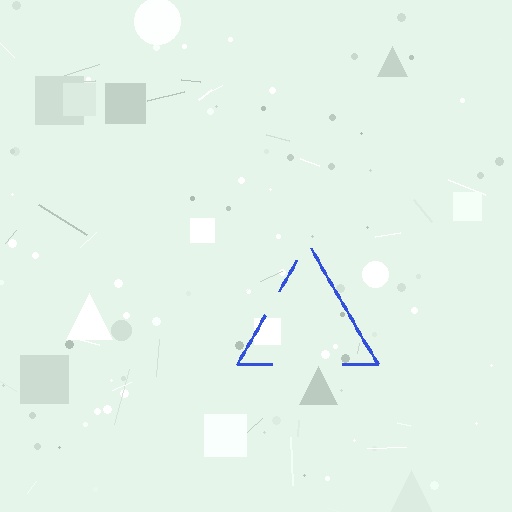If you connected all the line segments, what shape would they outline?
They would outline a triangle.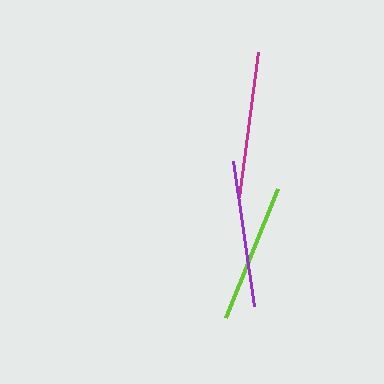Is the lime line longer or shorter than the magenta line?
The magenta line is longer than the lime line.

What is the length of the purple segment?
The purple segment is approximately 146 pixels long.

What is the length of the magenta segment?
The magenta segment is approximately 147 pixels long.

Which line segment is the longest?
The magenta line is the longest at approximately 147 pixels.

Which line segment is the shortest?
The lime line is the shortest at approximately 139 pixels.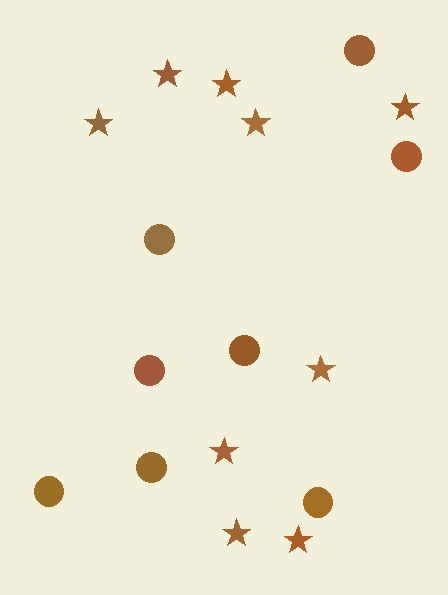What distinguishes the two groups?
There are 2 groups: one group of stars (9) and one group of circles (8).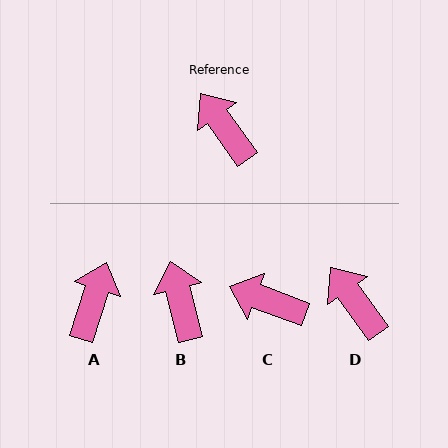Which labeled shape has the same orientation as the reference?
D.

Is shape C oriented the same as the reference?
No, it is off by about 34 degrees.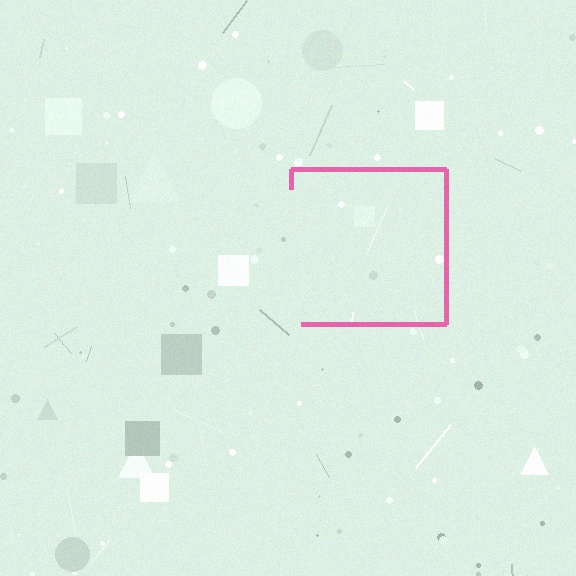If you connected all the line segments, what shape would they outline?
They would outline a square.